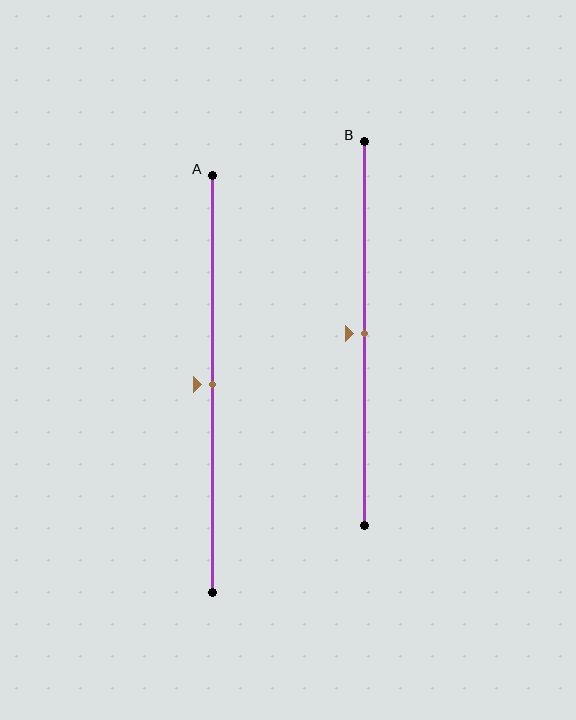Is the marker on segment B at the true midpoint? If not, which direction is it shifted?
Yes, the marker on segment B is at the true midpoint.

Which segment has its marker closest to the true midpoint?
Segment A has its marker closest to the true midpoint.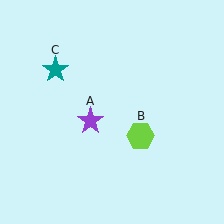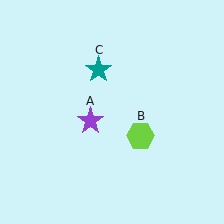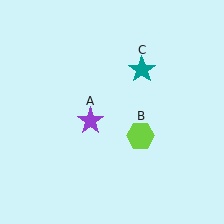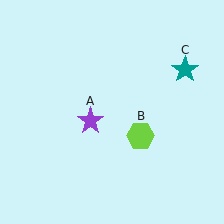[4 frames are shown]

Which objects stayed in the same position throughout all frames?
Purple star (object A) and lime hexagon (object B) remained stationary.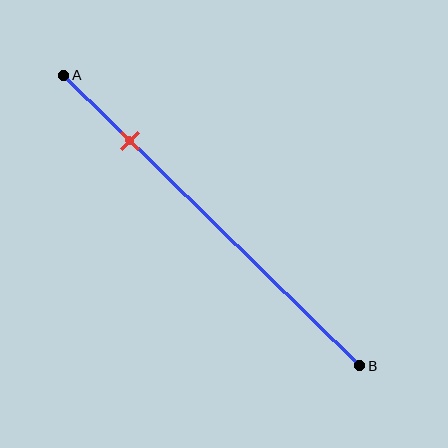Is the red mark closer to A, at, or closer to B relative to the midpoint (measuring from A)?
The red mark is closer to point A than the midpoint of segment AB.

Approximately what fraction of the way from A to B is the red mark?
The red mark is approximately 25% of the way from A to B.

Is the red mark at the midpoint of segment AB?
No, the mark is at about 25% from A, not at the 50% midpoint.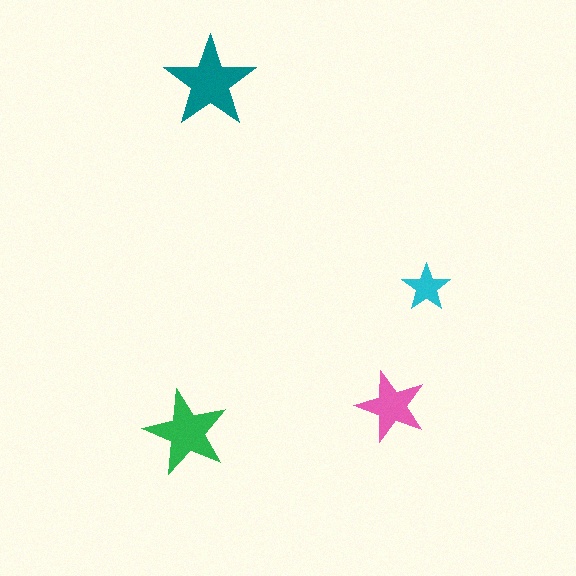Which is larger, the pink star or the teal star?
The teal one.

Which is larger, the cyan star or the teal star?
The teal one.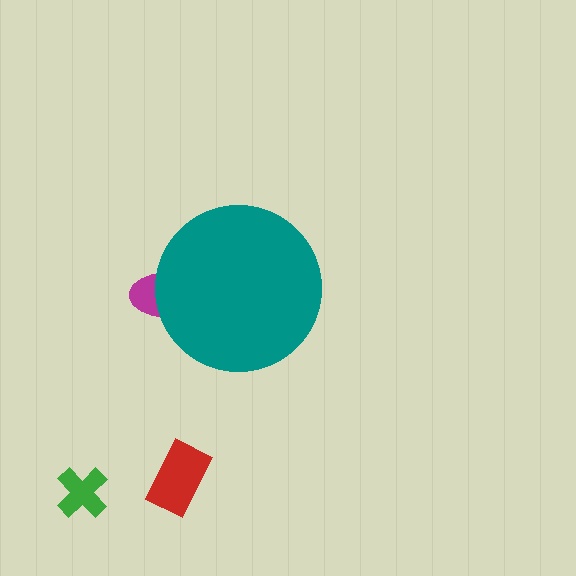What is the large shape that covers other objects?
A teal circle.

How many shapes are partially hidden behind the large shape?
1 shape is partially hidden.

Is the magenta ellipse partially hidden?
Yes, the magenta ellipse is partially hidden behind the teal circle.